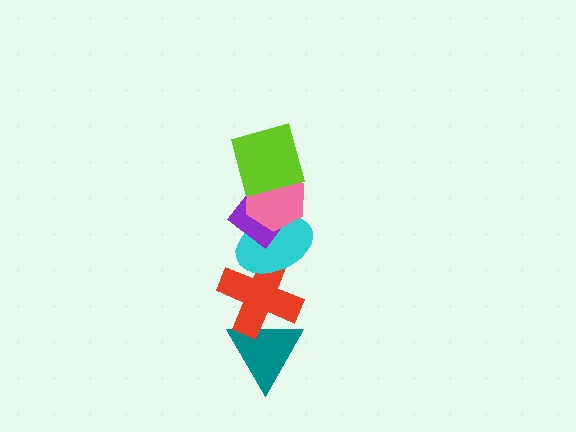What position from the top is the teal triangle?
The teal triangle is 6th from the top.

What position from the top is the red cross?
The red cross is 5th from the top.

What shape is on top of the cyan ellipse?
The purple diamond is on top of the cyan ellipse.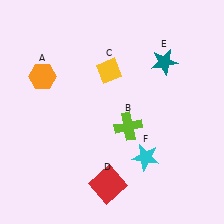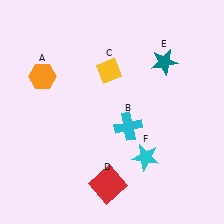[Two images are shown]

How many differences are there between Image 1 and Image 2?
There is 1 difference between the two images.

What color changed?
The cross (B) changed from lime in Image 1 to cyan in Image 2.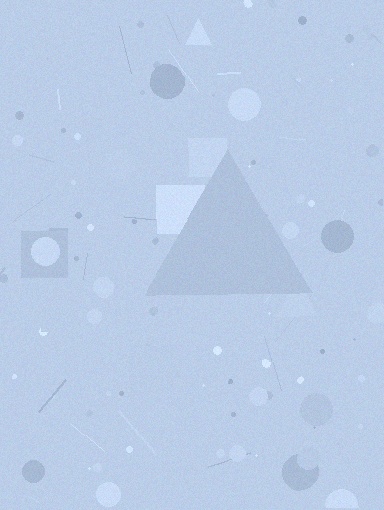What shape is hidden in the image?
A triangle is hidden in the image.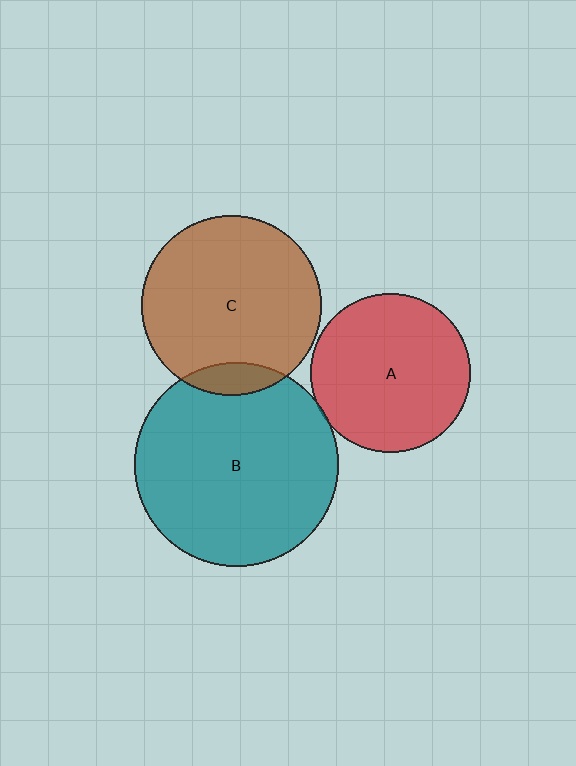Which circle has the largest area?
Circle B (teal).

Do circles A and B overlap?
Yes.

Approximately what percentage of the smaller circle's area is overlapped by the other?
Approximately 5%.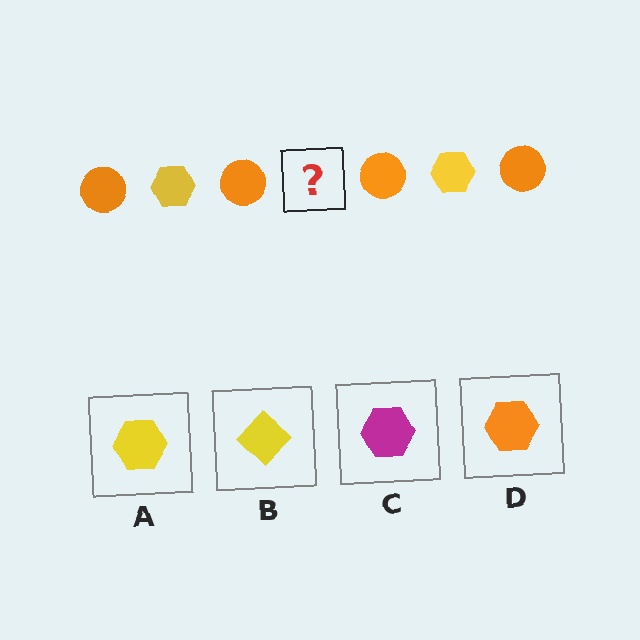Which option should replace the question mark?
Option A.